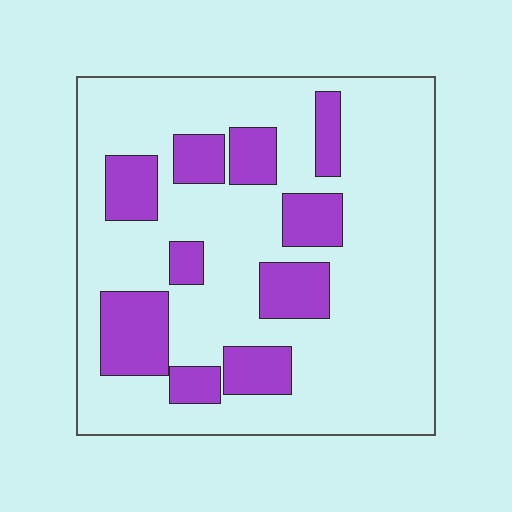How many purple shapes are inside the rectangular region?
10.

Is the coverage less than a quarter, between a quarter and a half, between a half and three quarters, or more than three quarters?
Less than a quarter.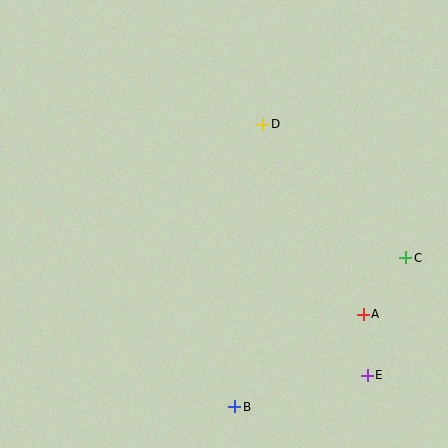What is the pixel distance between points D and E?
The distance between D and E is 272 pixels.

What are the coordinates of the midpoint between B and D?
The midpoint between B and D is at (249, 266).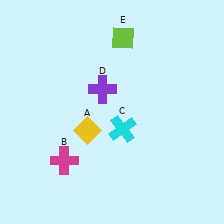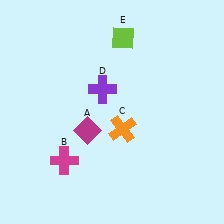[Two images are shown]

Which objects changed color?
A changed from yellow to magenta. C changed from cyan to orange.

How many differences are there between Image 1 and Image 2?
There are 2 differences between the two images.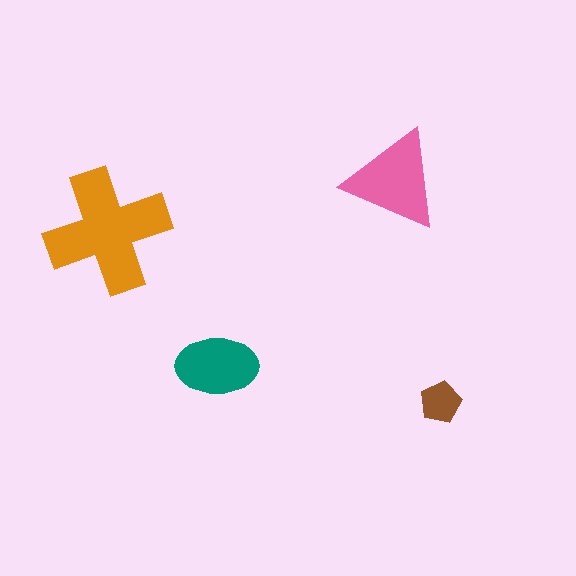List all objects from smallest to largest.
The brown pentagon, the teal ellipse, the pink triangle, the orange cross.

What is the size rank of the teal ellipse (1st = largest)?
3rd.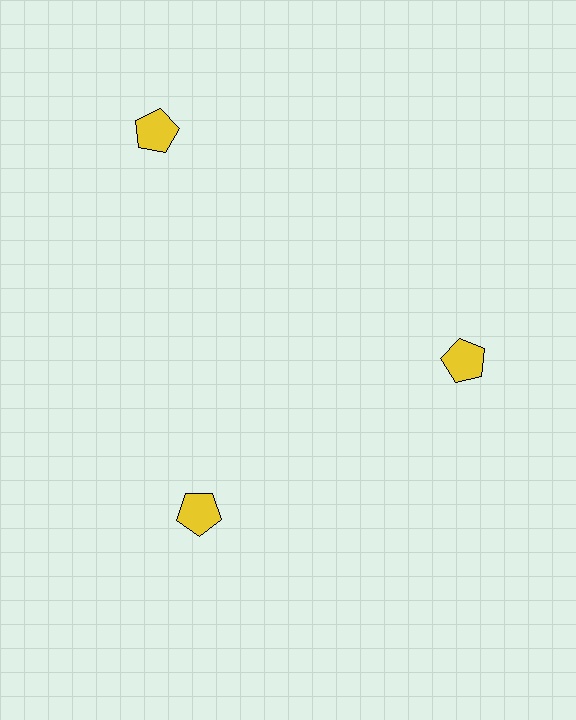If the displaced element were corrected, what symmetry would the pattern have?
It would have 3-fold rotational symmetry — the pattern would map onto itself every 120 degrees.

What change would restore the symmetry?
The symmetry would be restored by moving it inward, back onto the ring so that all 3 pentagons sit at equal angles and equal distance from the center.